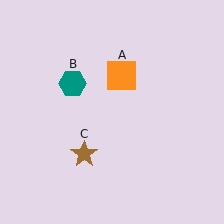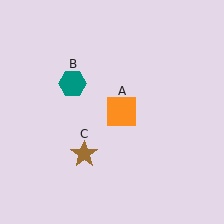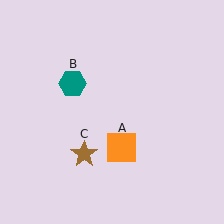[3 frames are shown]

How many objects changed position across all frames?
1 object changed position: orange square (object A).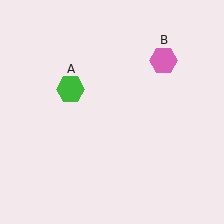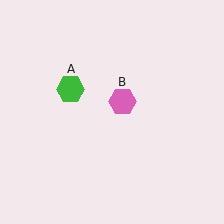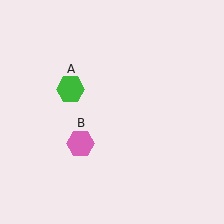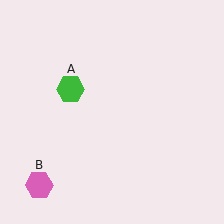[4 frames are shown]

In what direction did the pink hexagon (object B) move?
The pink hexagon (object B) moved down and to the left.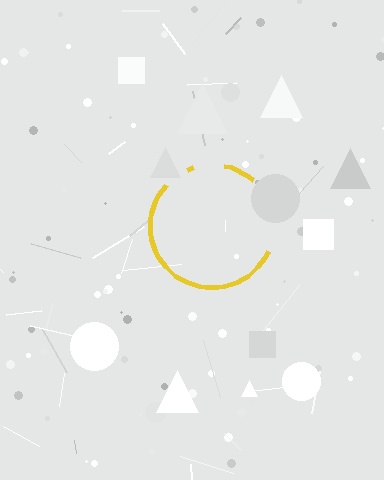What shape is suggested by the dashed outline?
The dashed outline suggests a circle.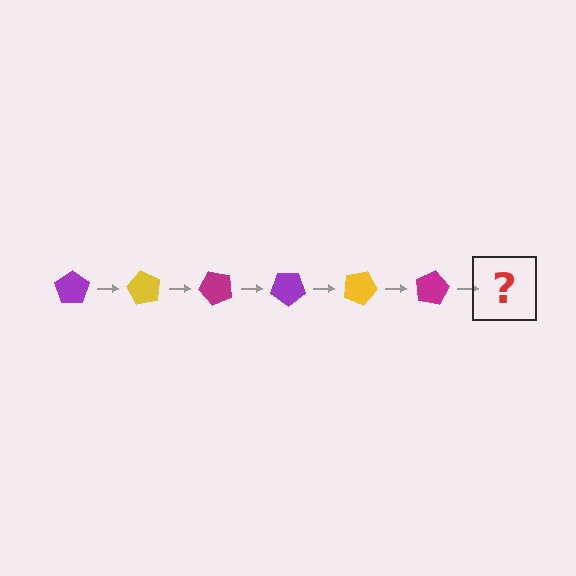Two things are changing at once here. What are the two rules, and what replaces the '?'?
The two rules are that it rotates 60 degrees each step and the color cycles through purple, yellow, and magenta. The '?' should be a purple pentagon, rotated 360 degrees from the start.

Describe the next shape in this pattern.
It should be a purple pentagon, rotated 360 degrees from the start.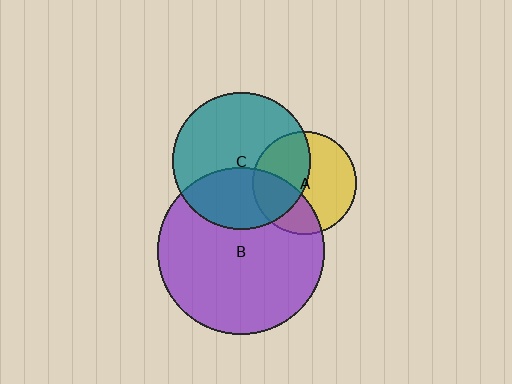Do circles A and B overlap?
Yes.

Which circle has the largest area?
Circle B (purple).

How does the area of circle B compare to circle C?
Approximately 1.5 times.